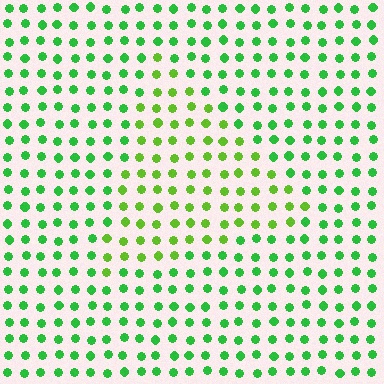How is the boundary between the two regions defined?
The boundary is defined purely by a slight shift in hue (about 30 degrees). Spacing, size, and orientation are identical on both sides.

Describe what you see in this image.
The image is filled with small green elements in a uniform arrangement. A triangle-shaped region is visible where the elements are tinted to a slightly different hue, forming a subtle color boundary.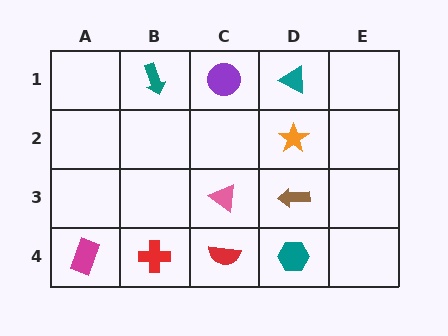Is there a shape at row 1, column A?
No, that cell is empty.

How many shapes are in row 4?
4 shapes.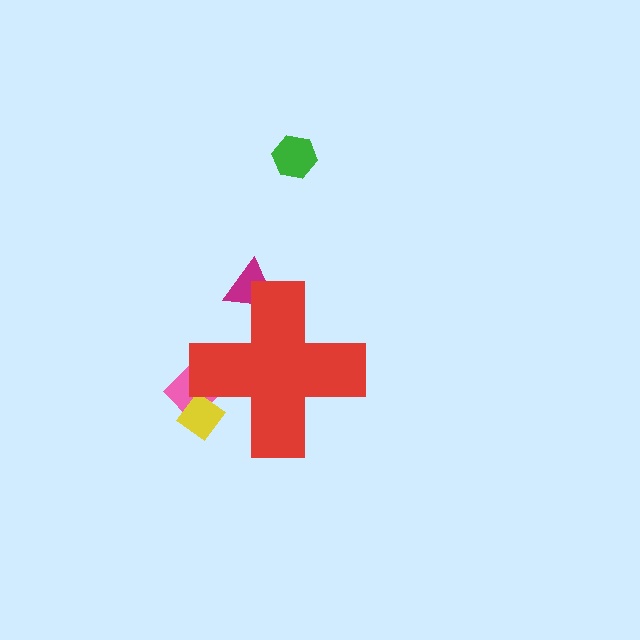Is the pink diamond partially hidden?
Yes, the pink diamond is partially hidden behind the red cross.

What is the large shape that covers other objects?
A red cross.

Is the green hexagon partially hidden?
No, the green hexagon is fully visible.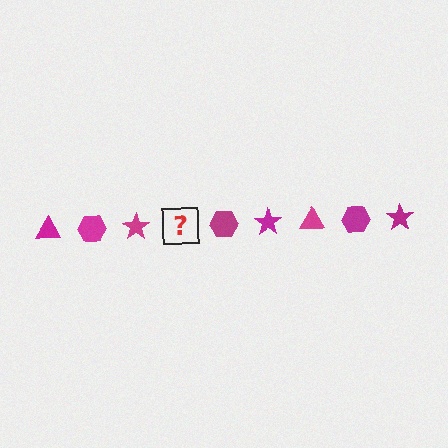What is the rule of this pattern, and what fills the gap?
The rule is that the pattern cycles through triangle, hexagon, star shapes in magenta. The gap should be filled with a magenta triangle.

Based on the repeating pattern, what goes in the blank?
The blank should be a magenta triangle.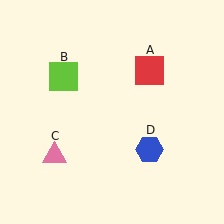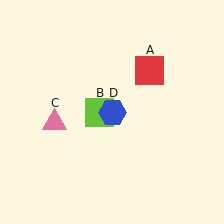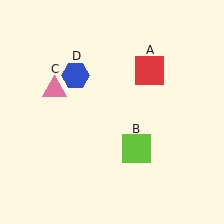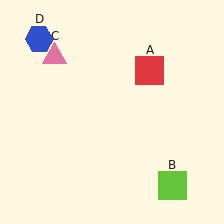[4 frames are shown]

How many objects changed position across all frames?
3 objects changed position: lime square (object B), pink triangle (object C), blue hexagon (object D).